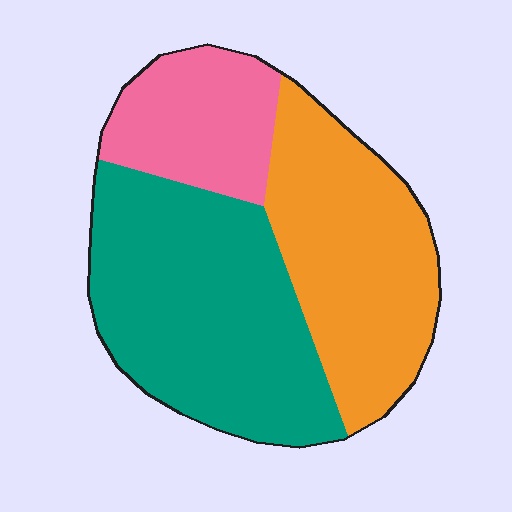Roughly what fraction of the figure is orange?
Orange takes up about three eighths (3/8) of the figure.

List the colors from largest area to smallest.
From largest to smallest: teal, orange, pink.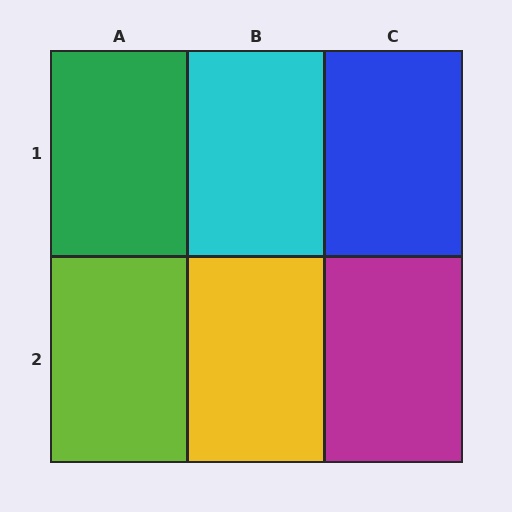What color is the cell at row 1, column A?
Green.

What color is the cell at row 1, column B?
Cyan.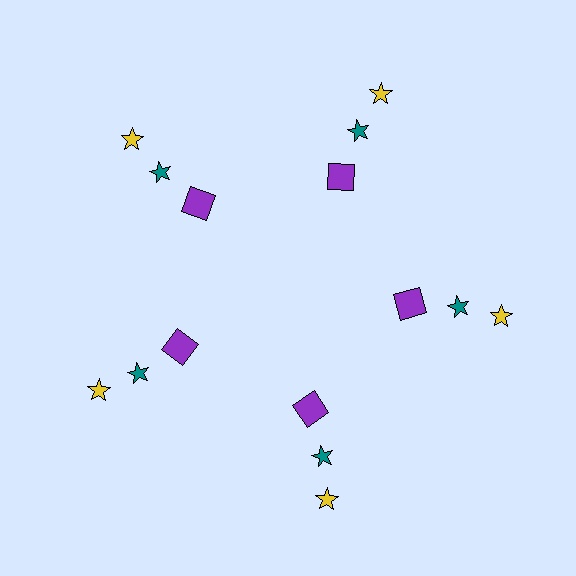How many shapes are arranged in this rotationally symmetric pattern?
There are 15 shapes, arranged in 5 groups of 3.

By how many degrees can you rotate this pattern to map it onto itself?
The pattern maps onto itself every 72 degrees of rotation.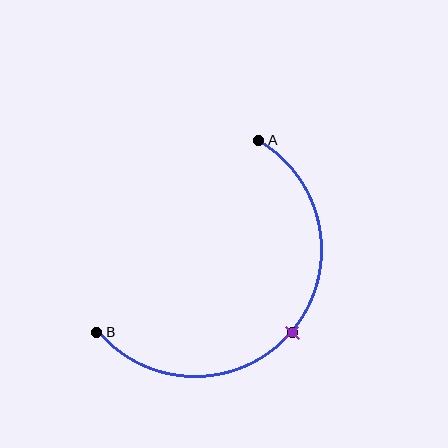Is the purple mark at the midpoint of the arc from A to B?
Yes. The purple mark lies on the arc at equal arc-length from both A and B — it is the arc midpoint.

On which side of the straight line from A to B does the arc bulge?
The arc bulges below and to the right of the straight line connecting A and B.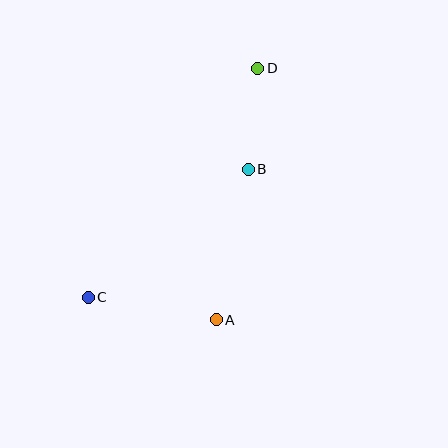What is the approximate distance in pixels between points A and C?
The distance between A and C is approximately 130 pixels.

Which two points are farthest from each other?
Points C and D are farthest from each other.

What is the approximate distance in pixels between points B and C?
The distance between B and C is approximately 205 pixels.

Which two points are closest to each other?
Points B and D are closest to each other.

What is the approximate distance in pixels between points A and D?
The distance between A and D is approximately 255 pixels.